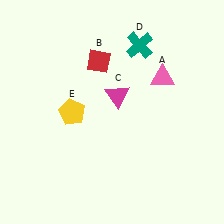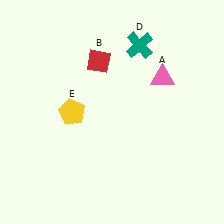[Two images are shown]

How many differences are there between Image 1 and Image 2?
There is 1 difference between the two images.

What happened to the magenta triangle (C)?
The magenta triangle (C) was removed in Image 2. It was in the top-right area of Image 1.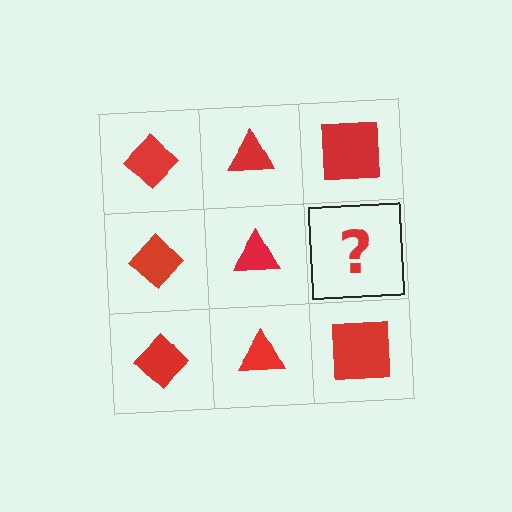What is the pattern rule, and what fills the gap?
The rule is that each column has a consistent shape. The gap should be filled with a red square.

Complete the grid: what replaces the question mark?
The question mark should be replaced with a red square.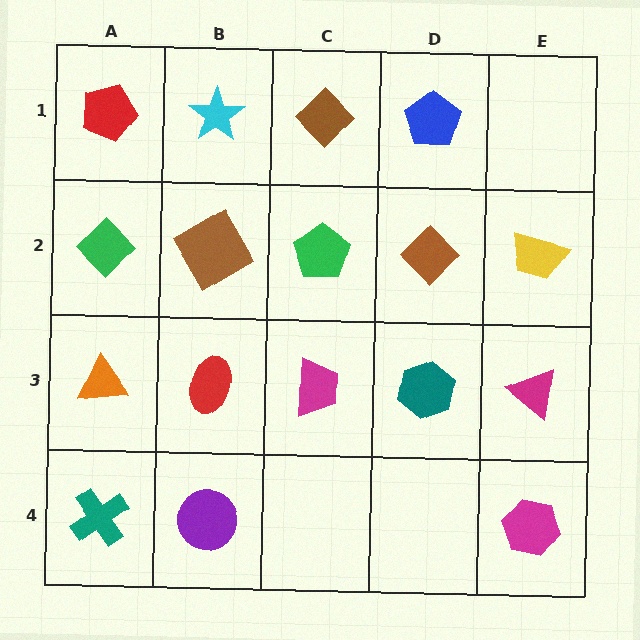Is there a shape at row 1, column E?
No, that cell is empty.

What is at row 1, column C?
A brown diamond.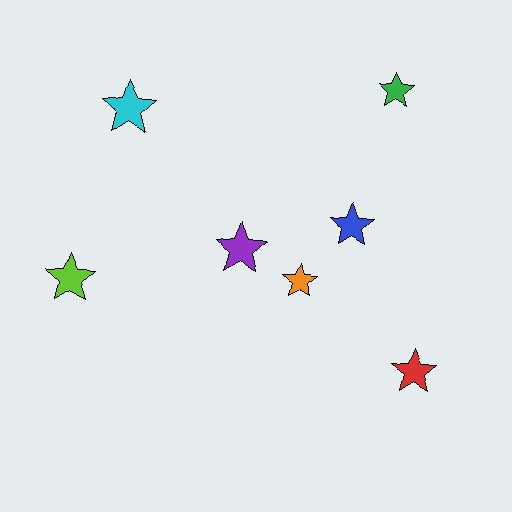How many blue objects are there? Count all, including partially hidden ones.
There is 1 blue object.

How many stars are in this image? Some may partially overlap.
There are 7 stars.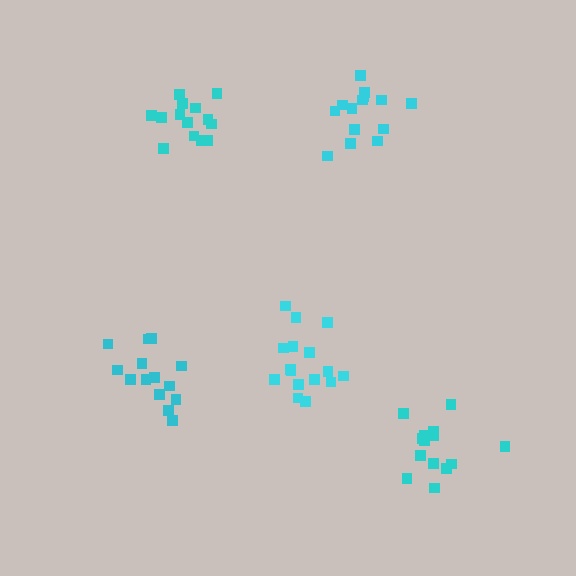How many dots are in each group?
Group 1: 14 dots, Group 2: 14 dots, Group 3: 16 dots, Group 4: 14 dots, Group 5: 14 dots (72 total).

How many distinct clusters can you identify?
There are 5 distinct clusters.